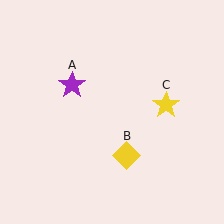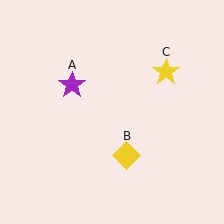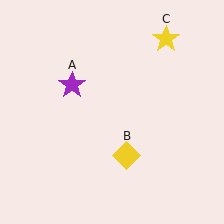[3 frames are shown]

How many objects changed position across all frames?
1 object changed position: yellow star (object C).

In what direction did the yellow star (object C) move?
The yellow star (object C) moved up.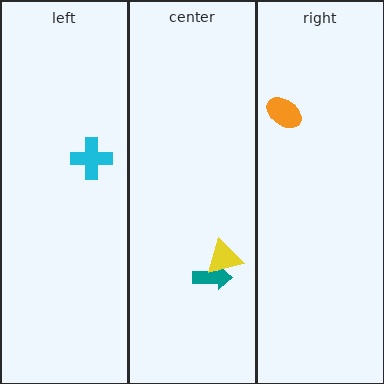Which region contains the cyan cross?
The left region.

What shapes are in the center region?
The teal arrow, the yellow triangle.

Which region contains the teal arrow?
The center region.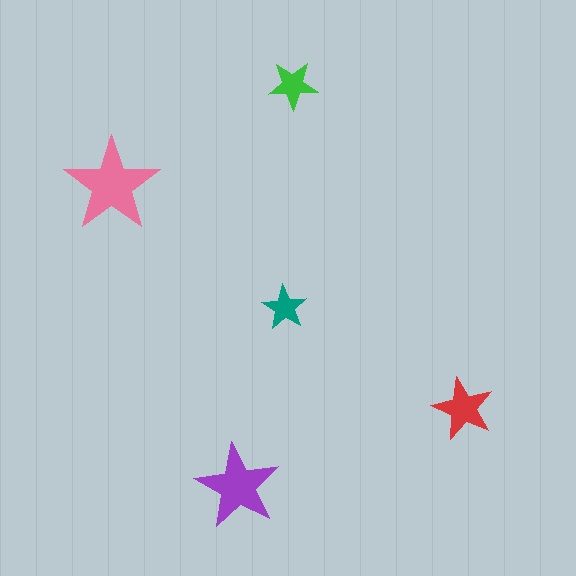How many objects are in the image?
There are 5 objects in the image.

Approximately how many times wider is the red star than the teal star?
About 1.5 times wider.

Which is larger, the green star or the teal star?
The green one.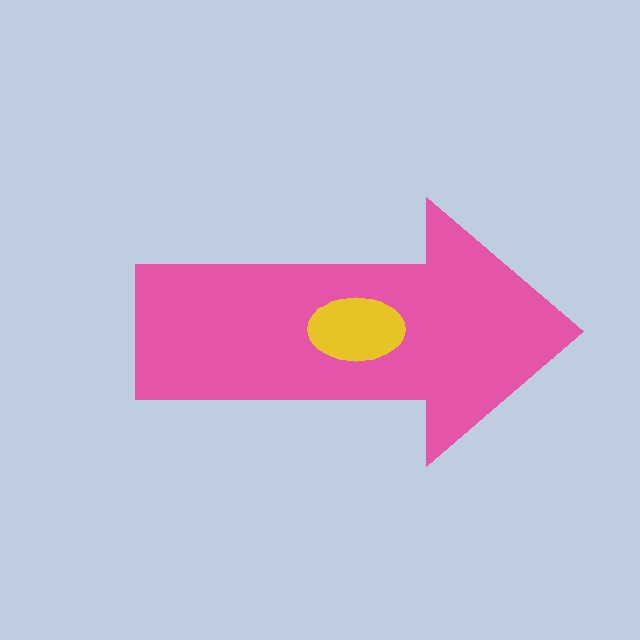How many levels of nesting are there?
2.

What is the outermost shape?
The pink arrow.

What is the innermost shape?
The yellow ellipse.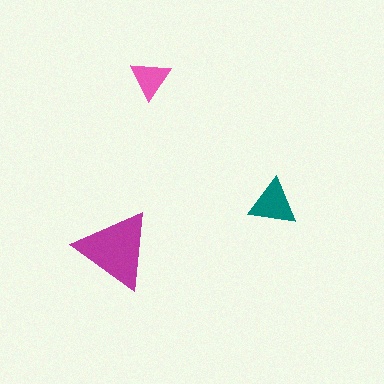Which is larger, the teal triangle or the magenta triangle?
The magenta one.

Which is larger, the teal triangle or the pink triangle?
The teal one.